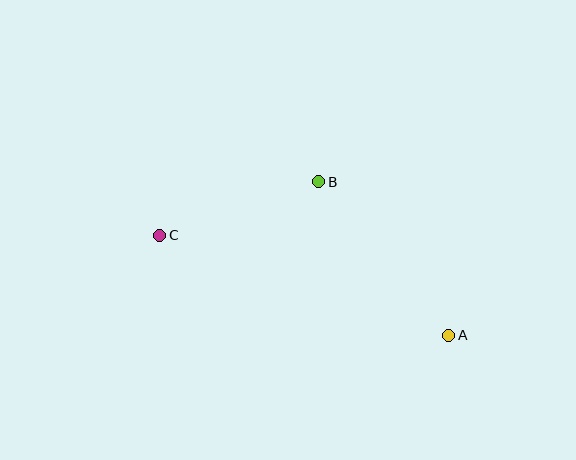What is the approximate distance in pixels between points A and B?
The distance between A and B is approximately 201 pixels.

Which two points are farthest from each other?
Points A and C are farthest from each other.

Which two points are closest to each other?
Points B and C are closest to each other.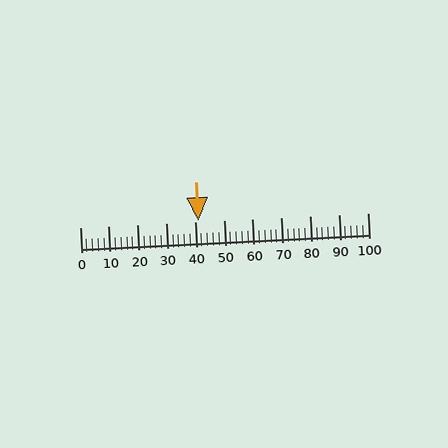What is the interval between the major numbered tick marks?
The major tick marks are spaced 10 units apart.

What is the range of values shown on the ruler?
The ruler shows values from 0 to 100.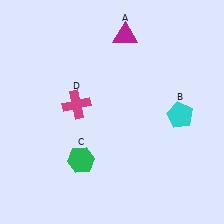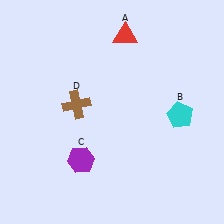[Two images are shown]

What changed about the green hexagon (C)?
In Image 1, C is green. In Image 2, it changed to purple.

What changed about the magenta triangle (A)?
In Image 1, A is magenta. In Image 2, it changed to red.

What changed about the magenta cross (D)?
In Image 1, D is magenta. In Image 2, it changed to brown.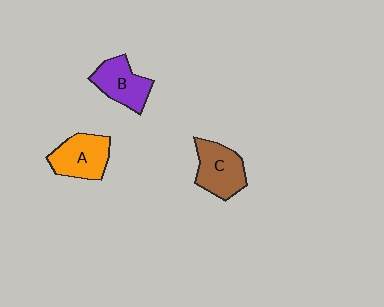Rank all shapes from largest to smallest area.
From largest to smallest: C (brown), A (orange), B (purple).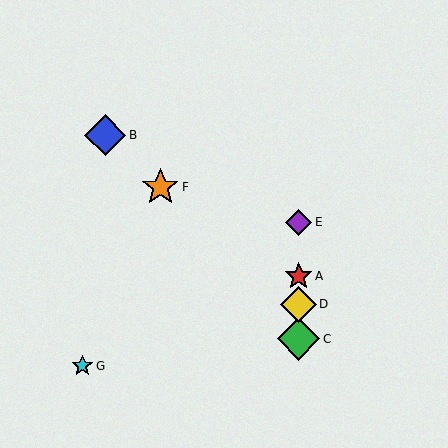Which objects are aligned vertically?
Objects A, C, D, E are aligned vertically.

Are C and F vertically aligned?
No, C is at x≈299 and F is at x≈160.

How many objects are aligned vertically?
4 objects (A, C, D, E) are aligned vertically.